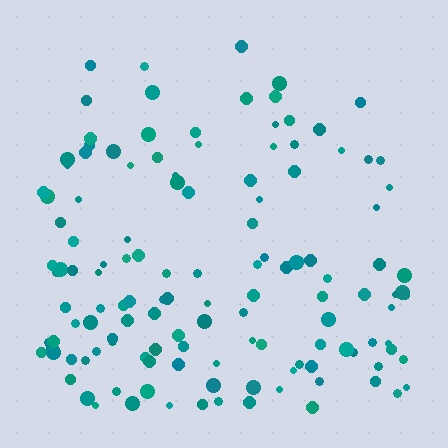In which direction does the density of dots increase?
From top to bottom, with the bottom side densest.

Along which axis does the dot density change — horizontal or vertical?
Vertical.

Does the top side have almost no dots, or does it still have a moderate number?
Still a moderate number, just noticeably fewer than the bottom.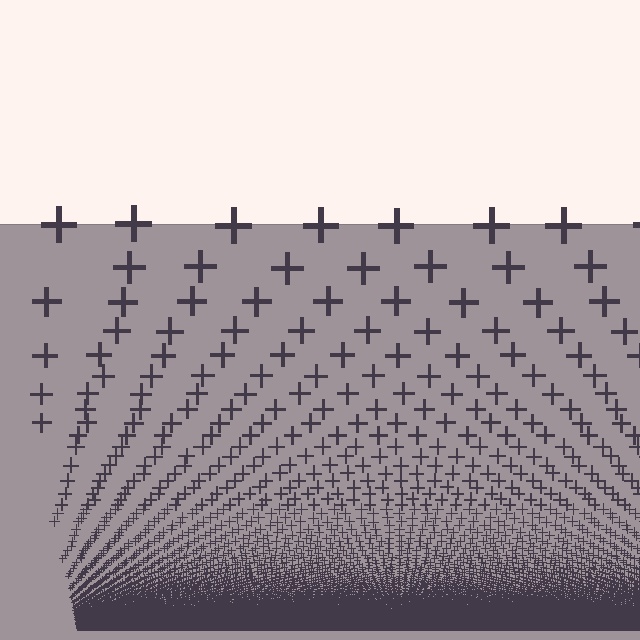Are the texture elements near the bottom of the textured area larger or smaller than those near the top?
Smaller. The gradient is inverted — elements near the bottom are smaller and denser.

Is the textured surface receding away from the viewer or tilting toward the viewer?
The surface appears to tilt toward the viewer. Texture elements get larger and sparser toward the top.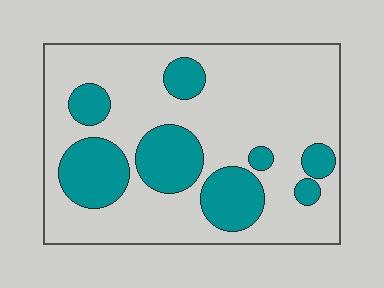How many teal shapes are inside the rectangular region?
8.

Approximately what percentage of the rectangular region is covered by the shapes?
Approximately 25%.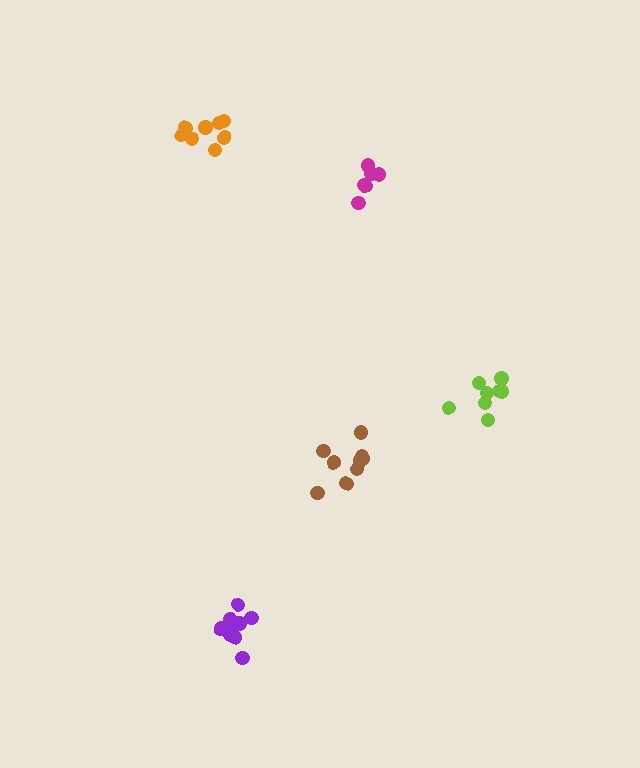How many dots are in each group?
Group 1: 9 dots, Group 2: 6 dots, Group 3: 8 dots, Group 4: 10 dots, Group 5: 8 dots (41 total).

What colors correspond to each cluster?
The clusters are colored: brown, magenta, orange, purple, lime.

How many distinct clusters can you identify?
There are 5 distinct clusters.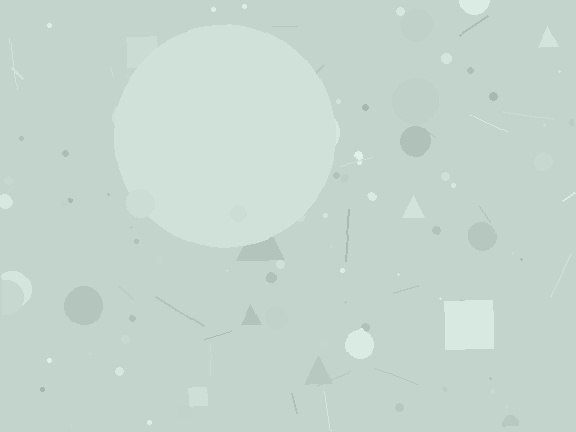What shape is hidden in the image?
A circle is hidden in the image.